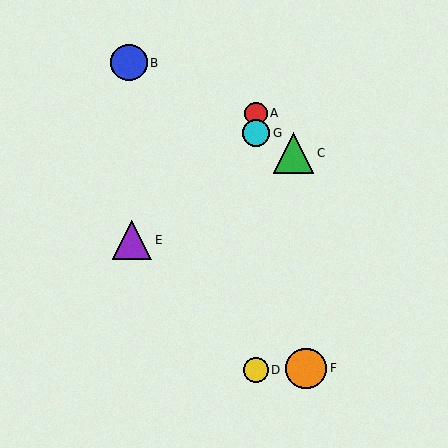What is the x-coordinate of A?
Object A is at x≈256.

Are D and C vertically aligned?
No, D is at x≈256 and C is at x≈293.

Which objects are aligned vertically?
Objects A, D, G are aligned vertically.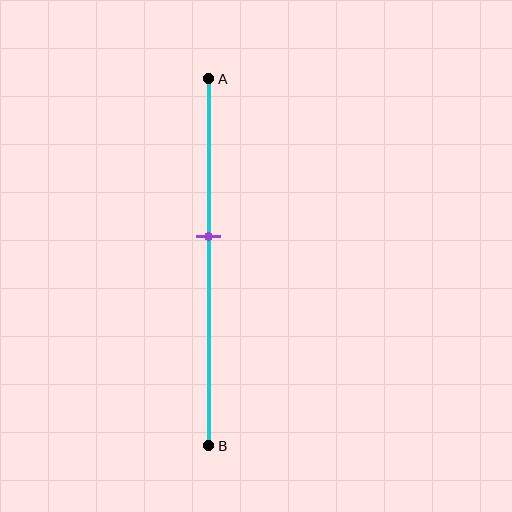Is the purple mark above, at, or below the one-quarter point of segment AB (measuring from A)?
The purple mark is below the one-quarter point of segment AB.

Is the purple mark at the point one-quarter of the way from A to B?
No, the mark is at about 45% from A, not at the 25% one-quarter point.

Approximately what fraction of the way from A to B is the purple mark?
The purple mark is approximately 45% of the way from A to B.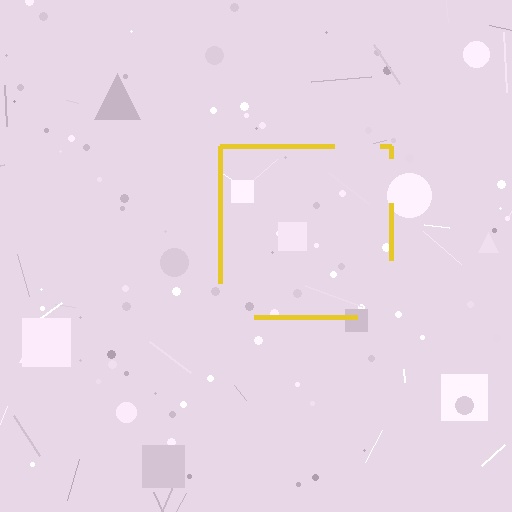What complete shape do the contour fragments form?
The contour fragments form a square.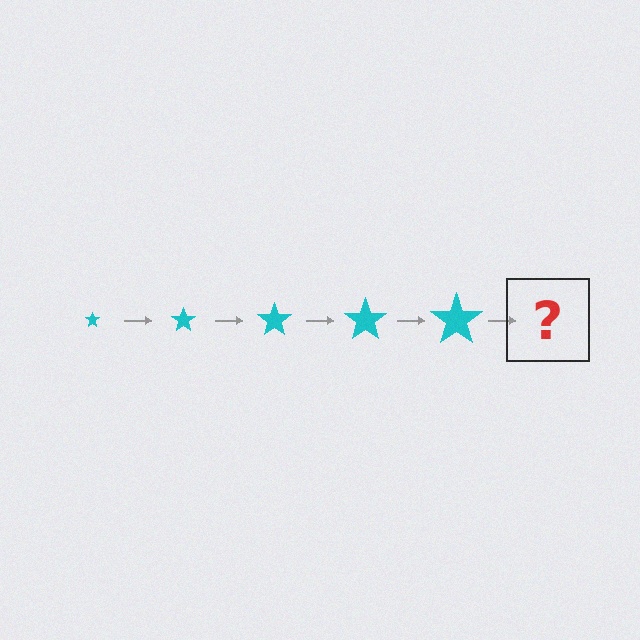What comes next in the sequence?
The next element should be a cyan star, larger than the previous one.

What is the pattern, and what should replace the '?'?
The pattern is that the star gets progressively larger each step. The '?' should be a cyan star, larger than the previous one.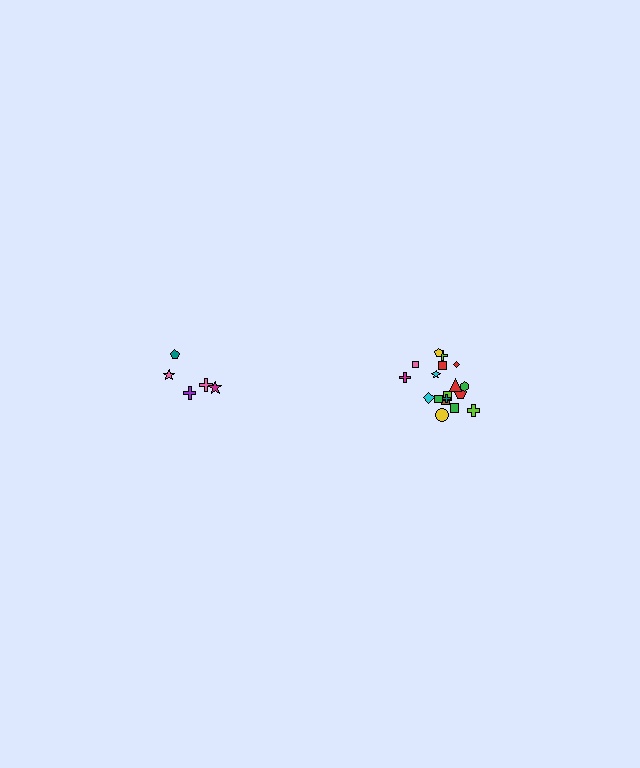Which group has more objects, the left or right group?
The right group.